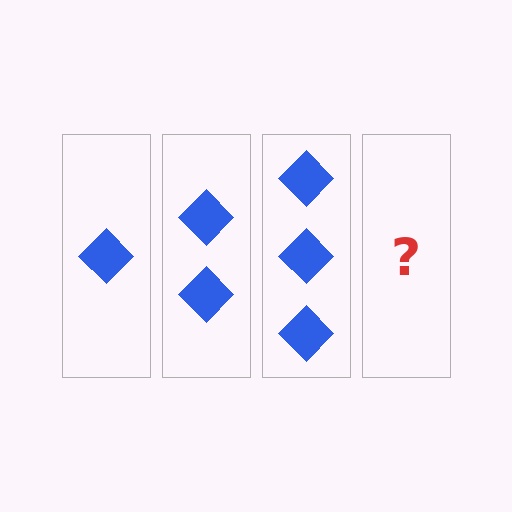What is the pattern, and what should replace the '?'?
The pattern is that each step adds one more diamond. The '?' should be 4 diamonds.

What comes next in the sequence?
The next element should be 4 diamonds.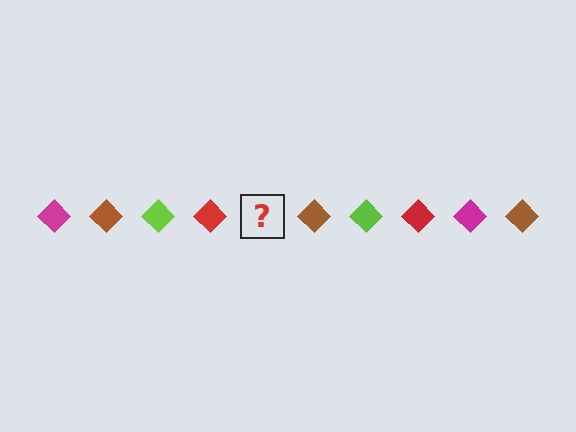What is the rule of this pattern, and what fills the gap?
The rule is that the pattern cycles through magenta, brown, lime, red diamonds. The gap should be filled with a magenta diamond.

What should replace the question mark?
The question mark should be replaced with a magenta diamond.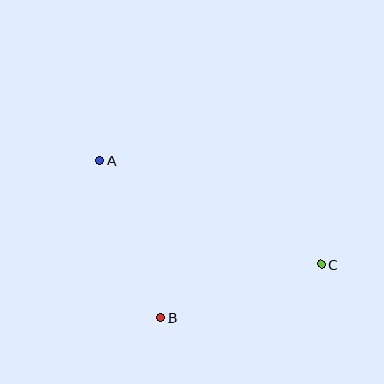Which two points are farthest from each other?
Points A and C are farthest from each other.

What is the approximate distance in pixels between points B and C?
The distance between B and C is approximately 170 pixels.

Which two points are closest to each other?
Points A and B are closest to each other.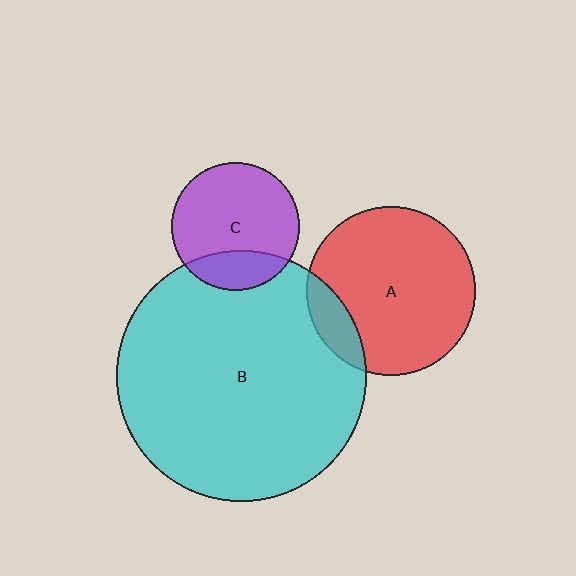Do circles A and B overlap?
Yes.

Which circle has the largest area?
Circle B (cyan).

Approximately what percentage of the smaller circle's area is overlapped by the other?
Approximately 15%.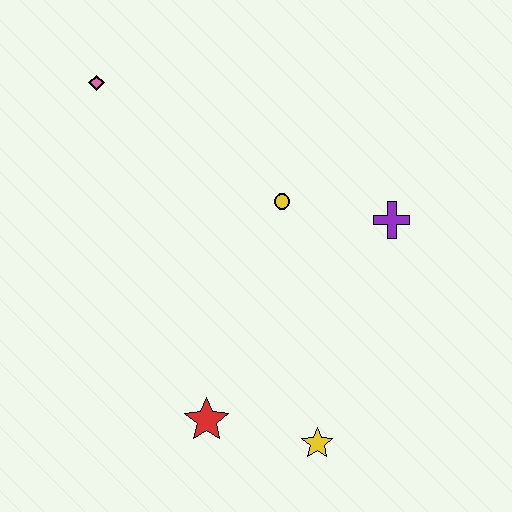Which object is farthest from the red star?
The pink diamond is farthest from the red star.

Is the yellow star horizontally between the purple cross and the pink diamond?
Yes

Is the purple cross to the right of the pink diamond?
Yes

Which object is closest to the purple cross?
The yellow circle is closest to the purple cross.